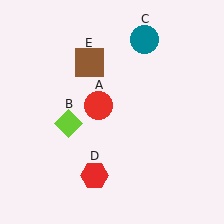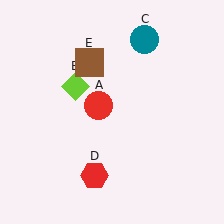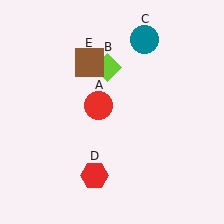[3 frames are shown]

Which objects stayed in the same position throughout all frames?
Red circle (object A) and teal circle (object C) and red hexagon (object D) and brown square (object E) remained stationary.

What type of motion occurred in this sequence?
The lime diamond (object B) rotated clockwise around the center of the scene.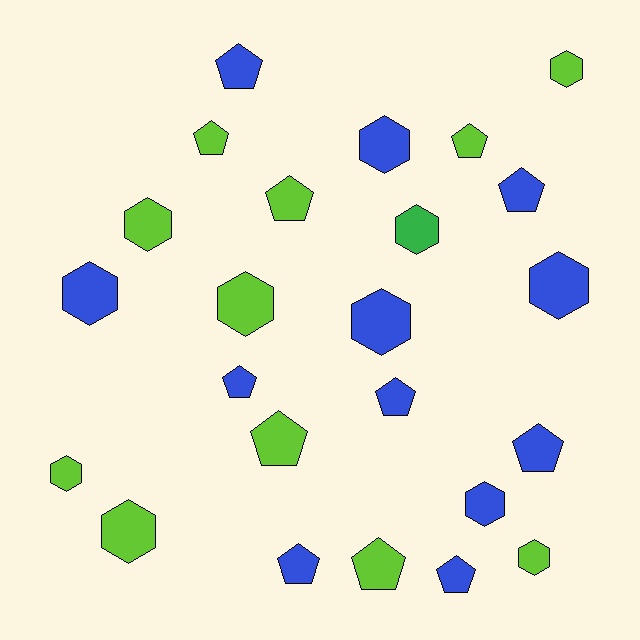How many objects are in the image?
There are 24 objects.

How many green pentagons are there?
There are no green pentagons.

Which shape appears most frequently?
Hexagon, with 12 objects.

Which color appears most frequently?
Blue, with 12 objects.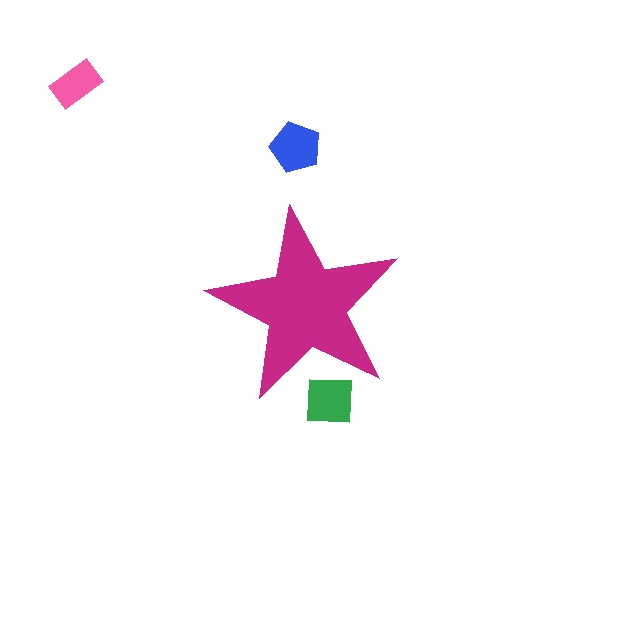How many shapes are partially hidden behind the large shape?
1 shape is partially hidden.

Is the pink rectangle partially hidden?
No, the pink rectangle is fully visible.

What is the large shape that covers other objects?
A magenta star.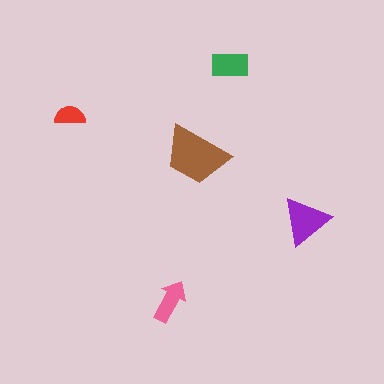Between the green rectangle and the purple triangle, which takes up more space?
The purple triangle.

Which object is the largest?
The brown trapezoid.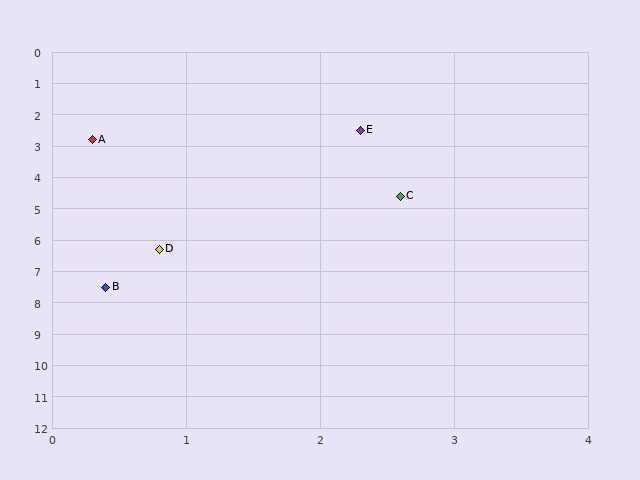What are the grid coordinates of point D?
Point D is at approximately (0.8, 6.3).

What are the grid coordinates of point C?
Point C is at approximately (2.6, 4.6).